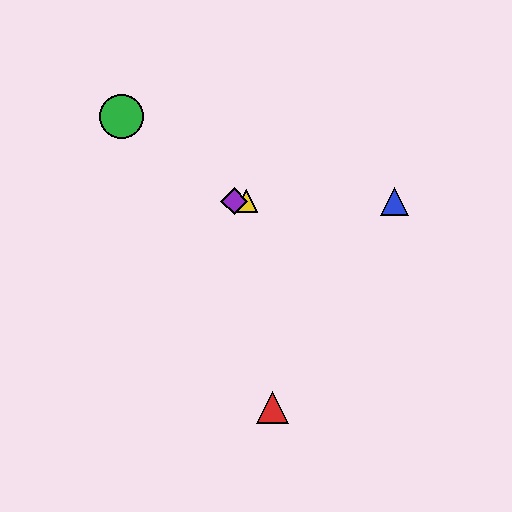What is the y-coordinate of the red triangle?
The red triangle is at y≈407.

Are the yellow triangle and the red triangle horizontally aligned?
No, the yellow triangle is at y≈201 and the red triangle is at y≈407.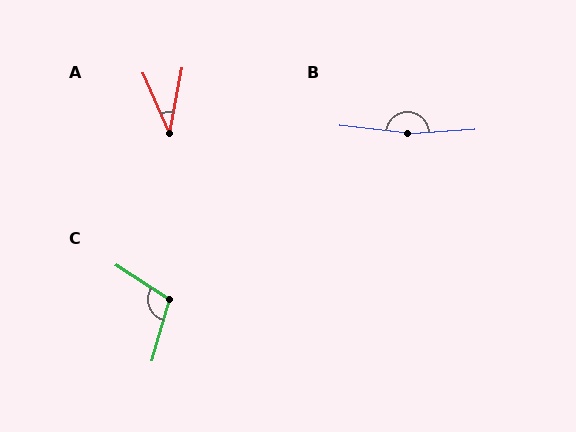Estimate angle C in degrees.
Approximately 107 degrees.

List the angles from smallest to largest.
A (34°), C (107°), B (169°).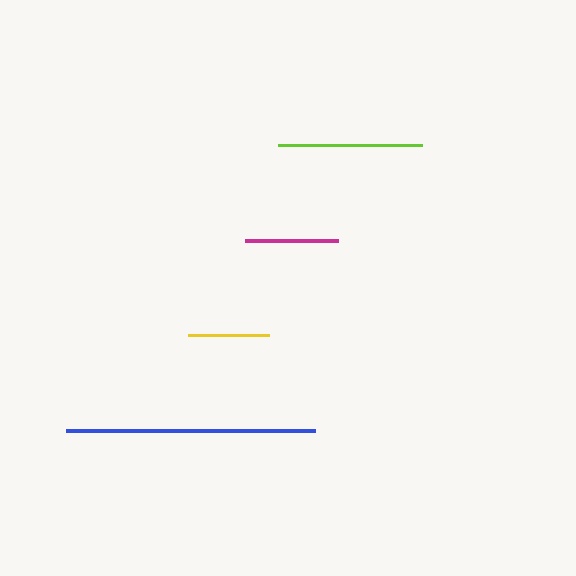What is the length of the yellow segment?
The yellow segment is approximately 81 pixels long.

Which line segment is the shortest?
The yellow line is the shortest at approximately 81 pixels.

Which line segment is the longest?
The blue line is the longest at approximately 249 pixels.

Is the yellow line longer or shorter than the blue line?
The blue line is longer than the yellow line.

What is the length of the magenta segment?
The magenta segment is approximately 92 pixels long.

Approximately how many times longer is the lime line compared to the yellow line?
The lime line is approximately 1.8 times the length of the yellow line.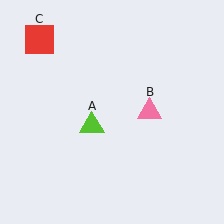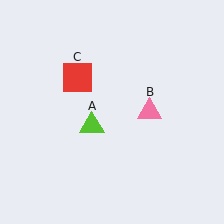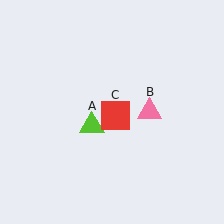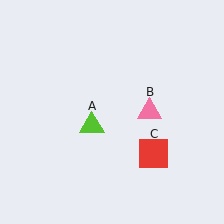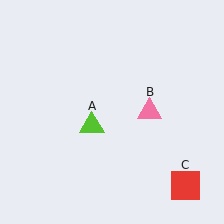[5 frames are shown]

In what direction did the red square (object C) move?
The red square (object C) moved down and to the right.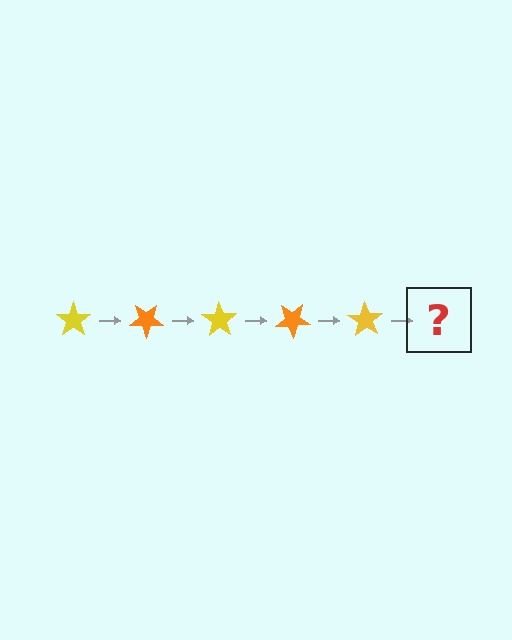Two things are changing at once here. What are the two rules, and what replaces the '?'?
The two rules are that it rotates 35 degrees each step and the color cycles through yellow and orange. The '?' should be an orange star, rotated 175 degrees from the start.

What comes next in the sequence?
The next element should be an orange star, rotated 175 degrees from the start.